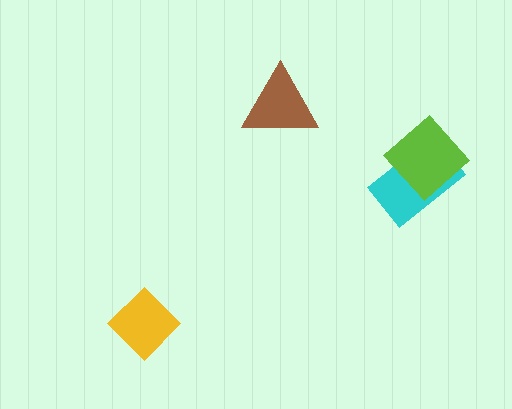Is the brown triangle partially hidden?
No, no other shape covers it.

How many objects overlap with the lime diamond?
1 object overlaps with the lime diamond.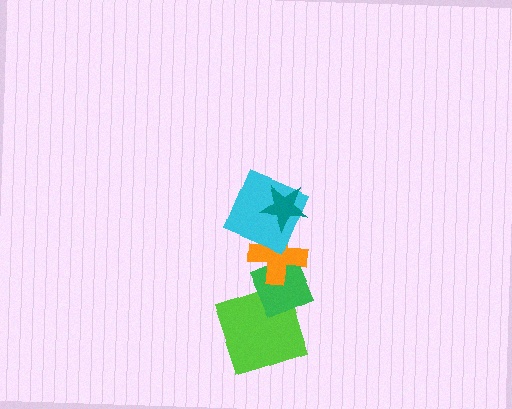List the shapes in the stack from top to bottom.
From top to bottom: the teal star, the cyan square, the orange cross, the green diamond, the lime square.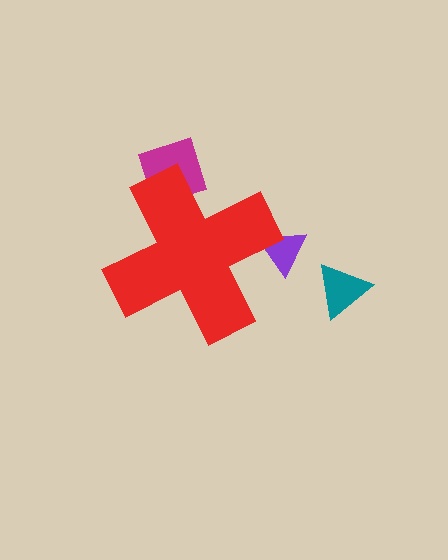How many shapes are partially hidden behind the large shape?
2 shapes are partially hidden.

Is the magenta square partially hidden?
Yes, the magenta square is partially hidden behind the red cross.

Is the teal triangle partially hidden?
No, the teal triangle is fully visible.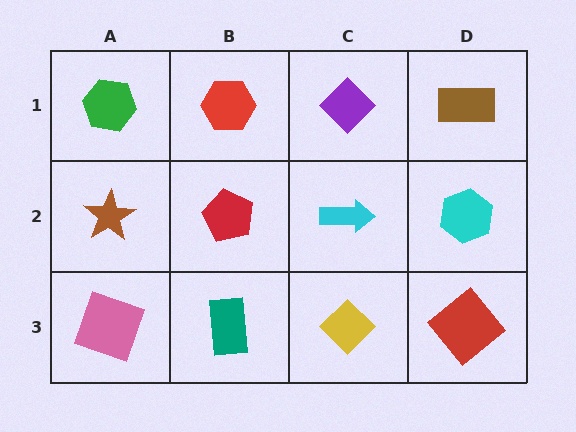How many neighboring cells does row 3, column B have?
3.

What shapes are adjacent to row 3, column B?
A red pentagon (row 2, column B), a pink square (row 3, column A), a yellow diamond (row 3, column C).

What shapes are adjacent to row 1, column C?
A cyan arrow (row 2, column C), a red hexagon (row 1, column B), a brown rectangle (row 1, column D).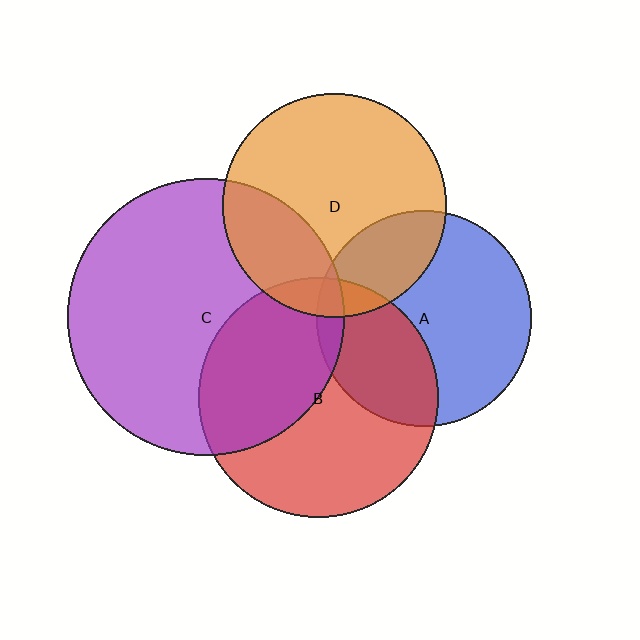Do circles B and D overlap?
Yes.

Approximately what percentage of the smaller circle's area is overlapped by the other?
Approximately 10%.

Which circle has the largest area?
Circle C (purple).